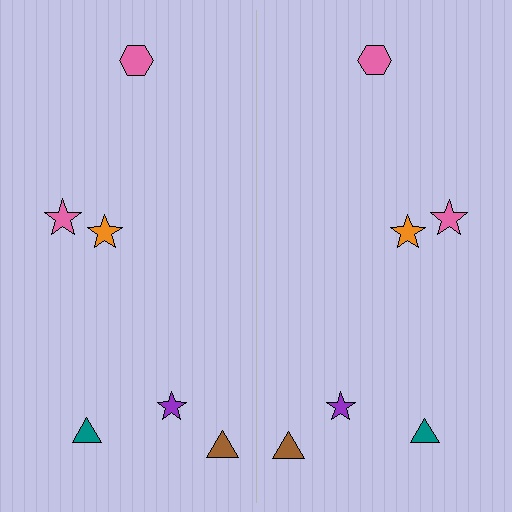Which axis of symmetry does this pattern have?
The pattern has a vertical axis of symmetry running through the center of the image.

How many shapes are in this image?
There are 12 shapes in this image.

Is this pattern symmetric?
Yes, this pattern has bilateral (reflection) symmetry.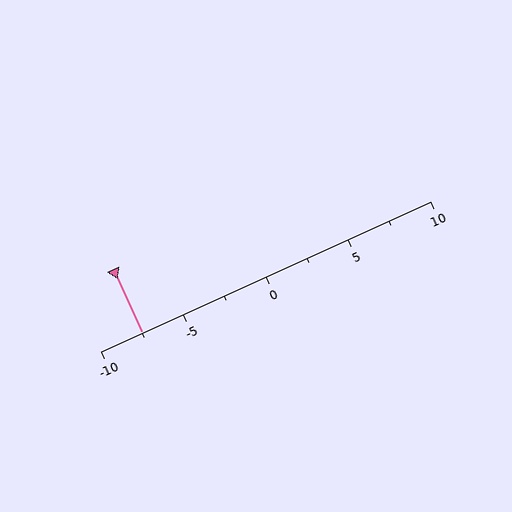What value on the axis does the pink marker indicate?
The marker indicates approximately -7.5.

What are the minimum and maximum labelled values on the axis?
The axis runs from -10 to 10.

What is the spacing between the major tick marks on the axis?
The major ticks are spaced 5 apart.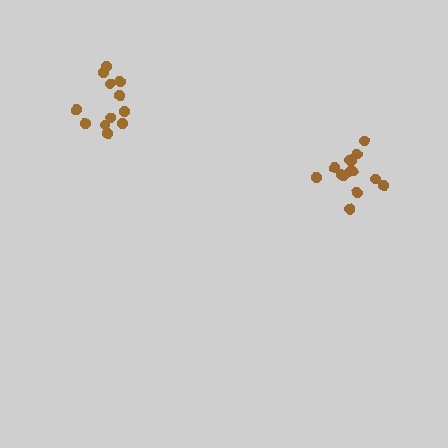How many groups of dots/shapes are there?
There are 2 groups.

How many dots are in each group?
Group 1: 14 dots, Group 2: 12 dots (26 total).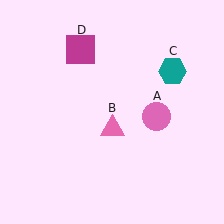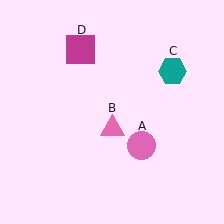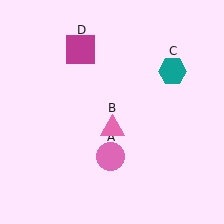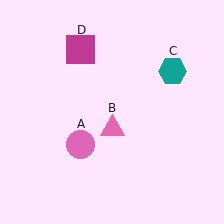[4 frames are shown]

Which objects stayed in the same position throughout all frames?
Pink triangle (object B) and teal hexagon (object C) and magenta square (object D) remained stationary.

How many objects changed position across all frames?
1 object changed position: pink circle (object A).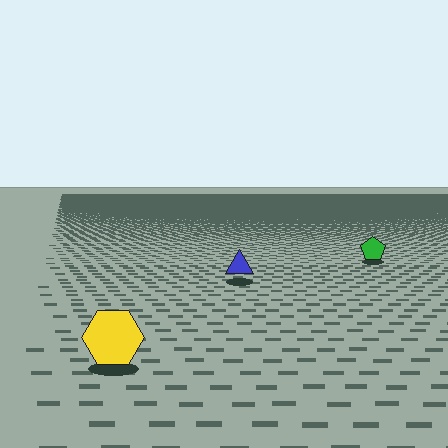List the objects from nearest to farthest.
From nearest to farthest: the yellow hexagon, the blue triangle, the green pentagon.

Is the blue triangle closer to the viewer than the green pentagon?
Yes. The blue triangle is closer — you can tell from the texture gradient: the ground texture is coarser near it.